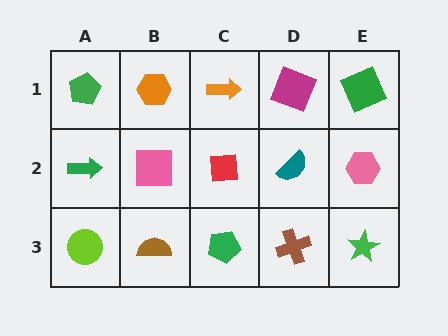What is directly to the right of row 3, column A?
A brown semicircle.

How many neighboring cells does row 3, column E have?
2.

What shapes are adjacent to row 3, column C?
A red square (row 2, column C), a brown semicircle (row 3, column B), a brown cross (row 3, column D).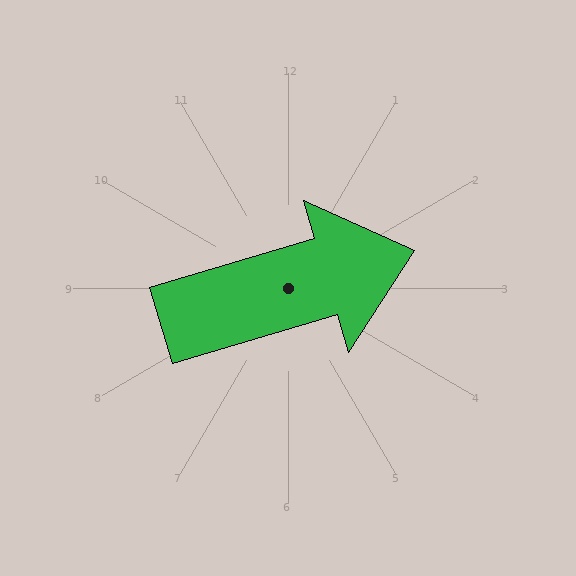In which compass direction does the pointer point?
East.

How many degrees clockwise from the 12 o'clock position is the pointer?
Approximately 73 degrees.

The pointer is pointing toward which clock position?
Roughly 2 o'clock.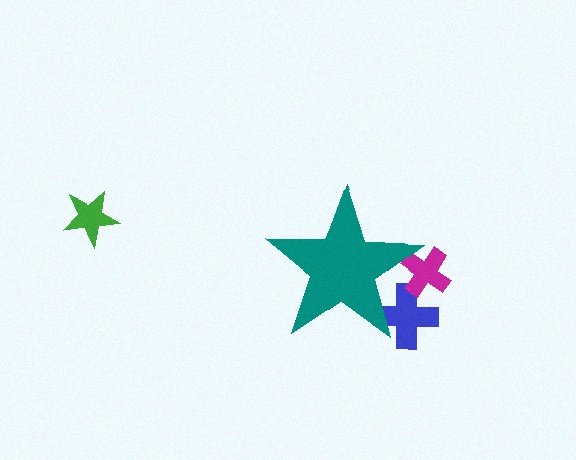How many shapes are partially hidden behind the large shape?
2 shapes are partially hidden.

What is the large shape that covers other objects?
A teal star.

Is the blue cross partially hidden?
Yes, the blue cross is partially hidden behind the teal star.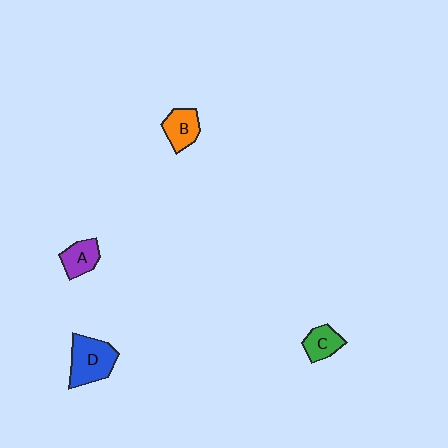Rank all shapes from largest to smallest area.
From largest to smallest: D (blue), B (orange), A (purple), C (green).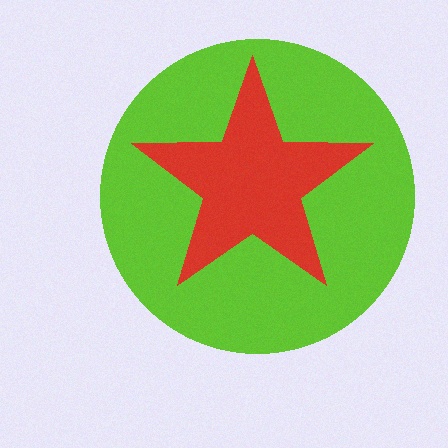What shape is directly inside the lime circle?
The red star.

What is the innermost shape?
The red star.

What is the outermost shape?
The lime circle.